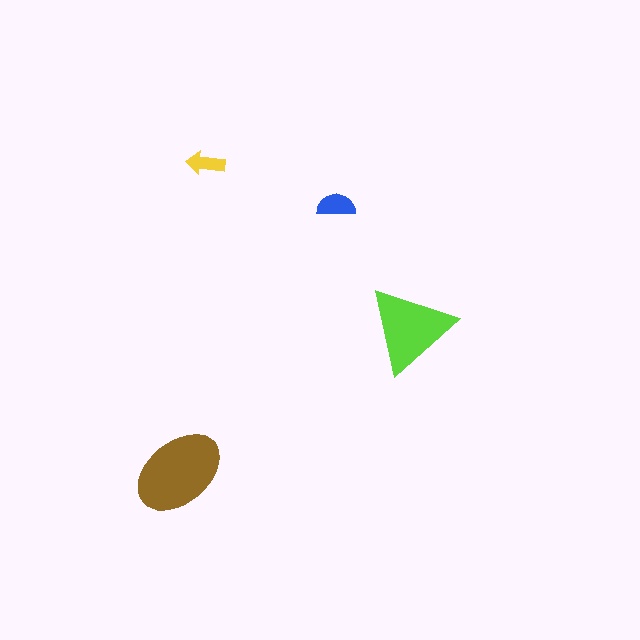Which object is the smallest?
The yellow arrow.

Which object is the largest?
The brown ellipse.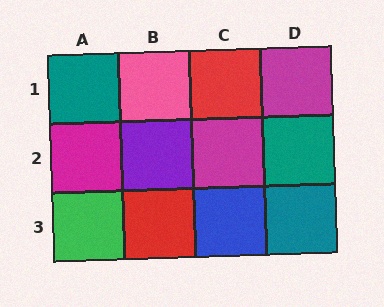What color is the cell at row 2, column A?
Magenta.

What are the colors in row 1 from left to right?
Teal, pink, red, magenta.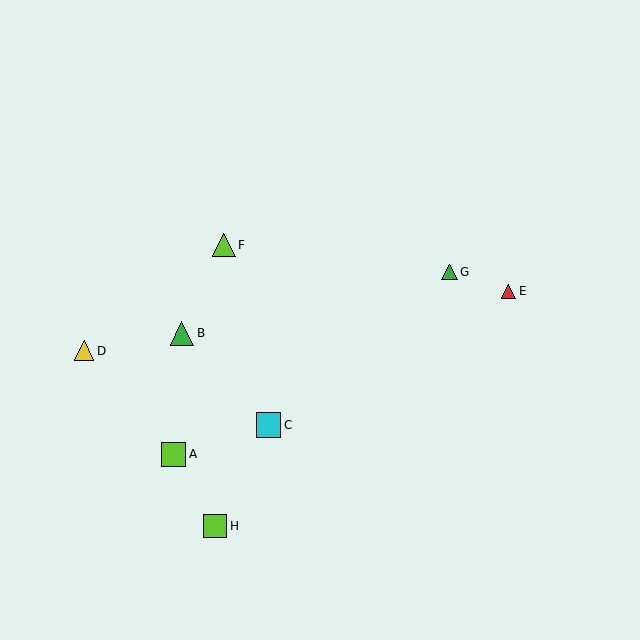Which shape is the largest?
The cyan square (labeled C) is the largest.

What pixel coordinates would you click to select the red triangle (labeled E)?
Click at (509, 291) to select the red triangle E.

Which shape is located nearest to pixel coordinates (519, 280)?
The red triangle (labeled E) at (509, 291) is nearest to that location.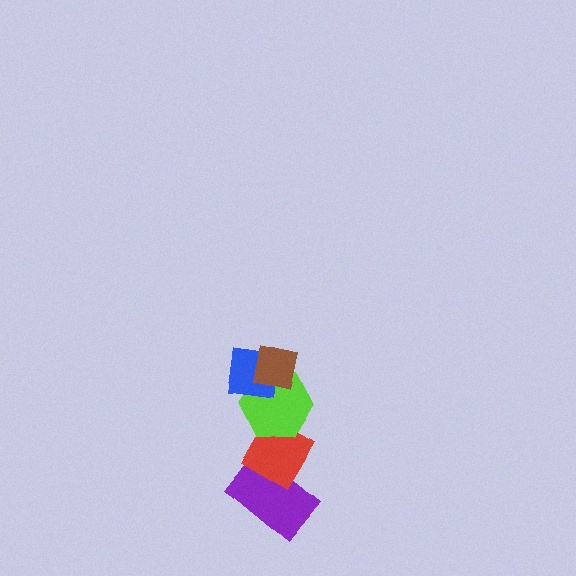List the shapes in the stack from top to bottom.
From top to bottom: the brown square, the blue square, the lime hexagon, the red diamond, the purple rectangle.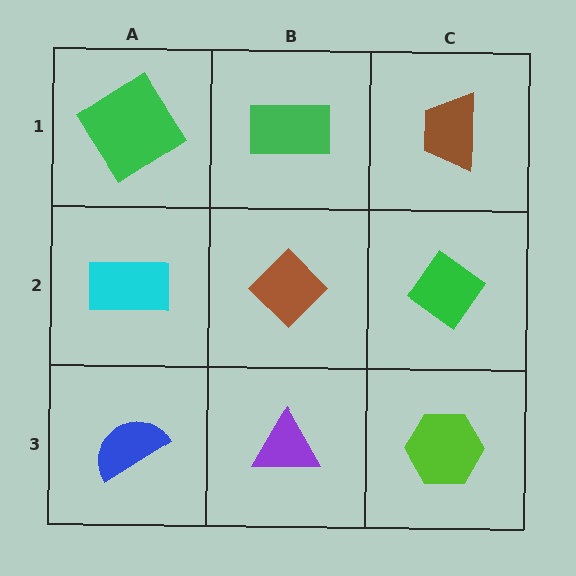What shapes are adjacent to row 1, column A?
A cyan rectangle (row 2, column A), a green rectangle (row 1, column B).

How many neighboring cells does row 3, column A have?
2.